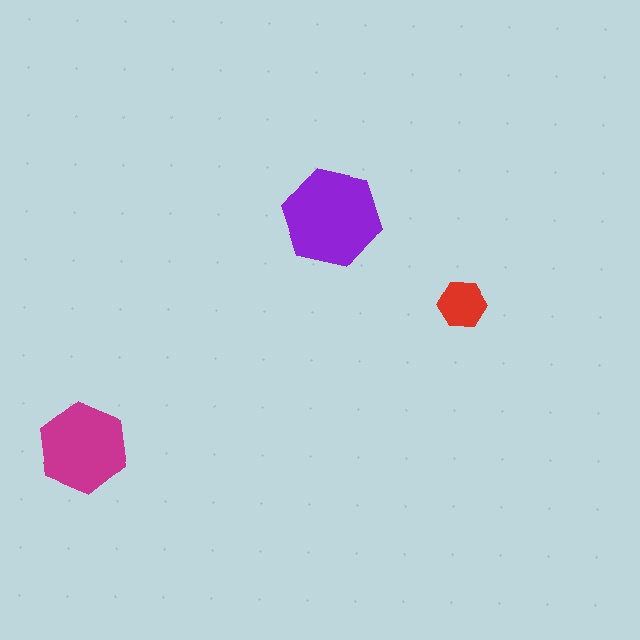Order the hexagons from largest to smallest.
the purple one, the magenta one, the red one.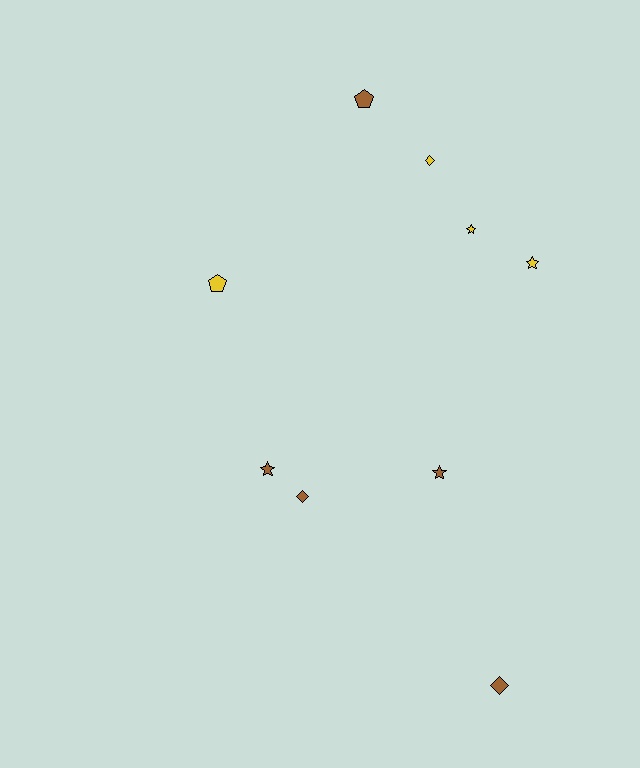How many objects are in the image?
There are 9 objects.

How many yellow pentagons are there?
There is 1 yellow pentagon.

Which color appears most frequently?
Brown, with 5 objects.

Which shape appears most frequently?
Star, with 4 objects.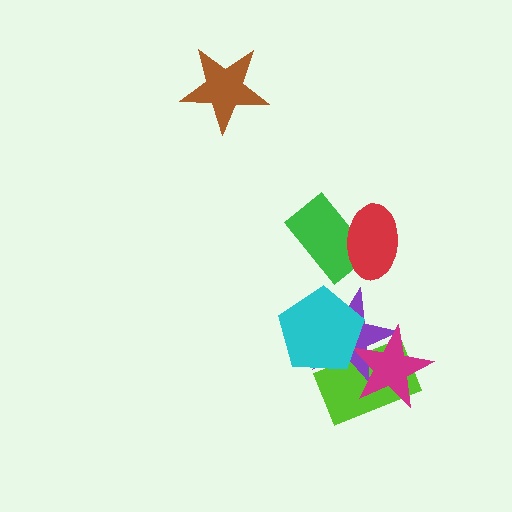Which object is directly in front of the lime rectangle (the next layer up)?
The purple star is directly in front of the lime rectangle.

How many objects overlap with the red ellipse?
1 object overlaps with the red ellipse.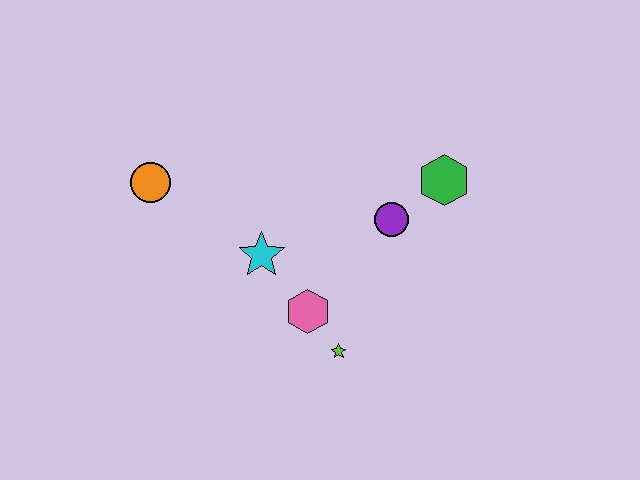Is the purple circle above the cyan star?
Yes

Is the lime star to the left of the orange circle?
No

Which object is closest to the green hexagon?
The purple circle is closest to the green hexagon.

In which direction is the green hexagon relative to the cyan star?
The green hexagon is to the right of the cyan star.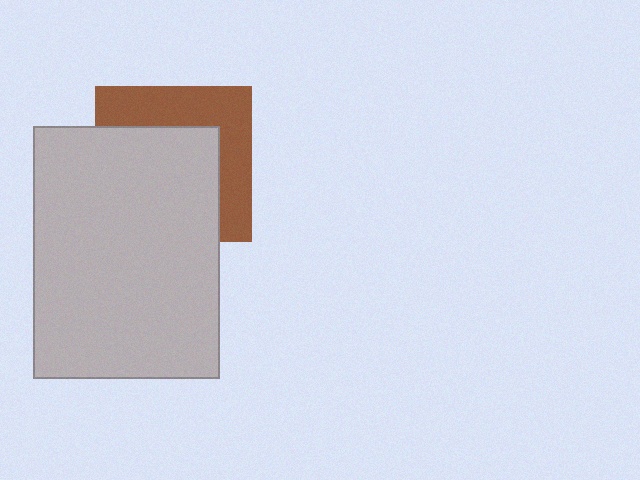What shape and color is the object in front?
The object in front is a light gray rectangle.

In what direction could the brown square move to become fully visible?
The brown square could move toward the upper-right. That would shift it out from behind the light gray rectangle entirely.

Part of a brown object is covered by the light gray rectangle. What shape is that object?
It is a square.